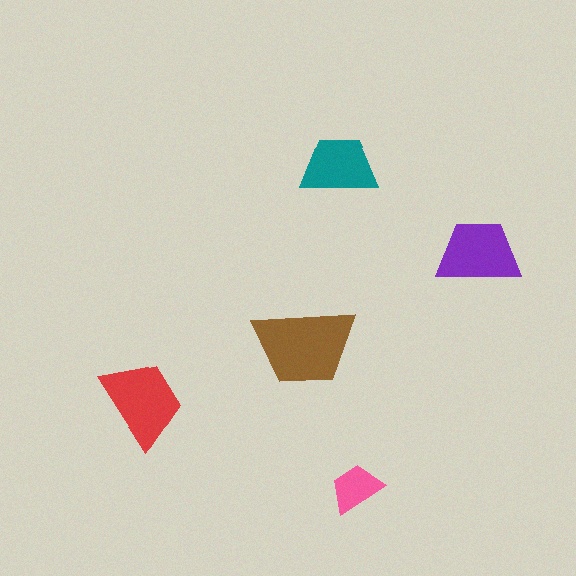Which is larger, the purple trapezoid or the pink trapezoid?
The purple one.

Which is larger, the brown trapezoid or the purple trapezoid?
The brown one.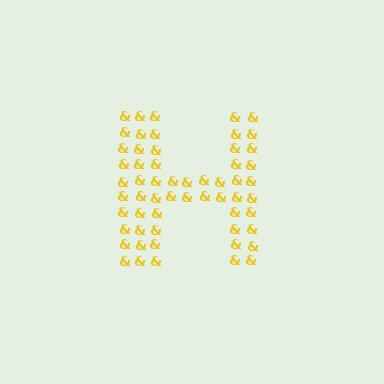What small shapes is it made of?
It is made of small ampersands.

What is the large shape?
The large shape is the letter H.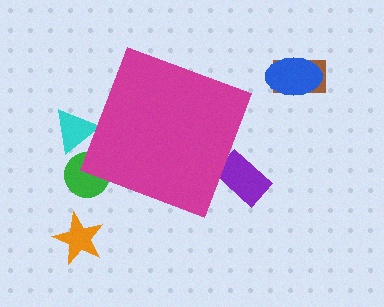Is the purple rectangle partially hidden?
Yes, the purple rectangle is partially hidden behind the magenta diamond.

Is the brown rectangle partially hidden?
No, the brown rectangle is fully visible.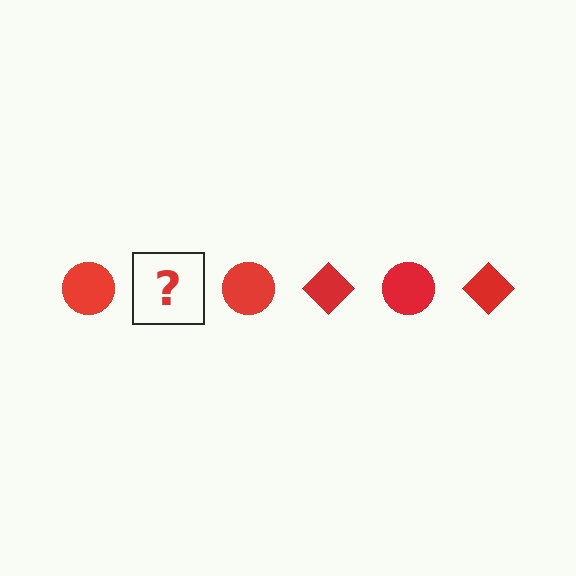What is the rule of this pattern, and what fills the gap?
The rule is that the pattern cycles through circle, diamond shapes in red. The gap should be filled with a red diamond.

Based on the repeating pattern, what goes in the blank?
The blank should be a red diamond.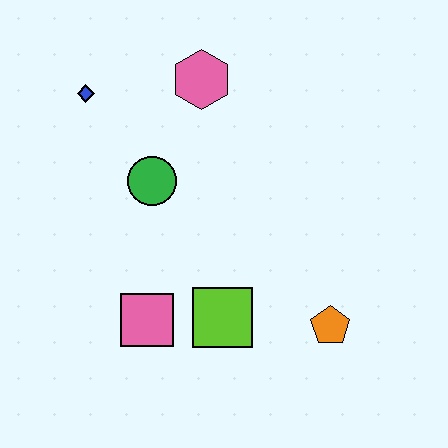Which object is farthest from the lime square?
The blue diamond is farthest from the lime square.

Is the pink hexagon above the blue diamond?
Yes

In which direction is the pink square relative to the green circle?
The pink square is below the green circle.